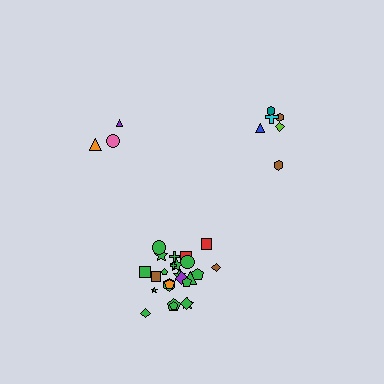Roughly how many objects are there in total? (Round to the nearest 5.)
Roughly 35 objects in total.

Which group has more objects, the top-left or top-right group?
The top-right group.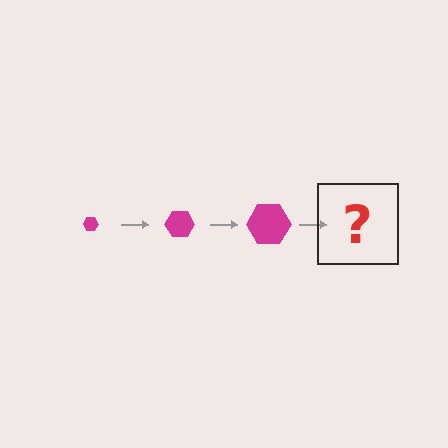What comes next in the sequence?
The next element should be a magenta hexagon, larger than the previous one.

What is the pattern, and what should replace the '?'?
The pattern is that the hexagon gets progressively larger each step. The '?' should be a magenta hexagon, larger than the previous one.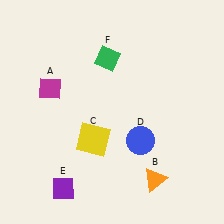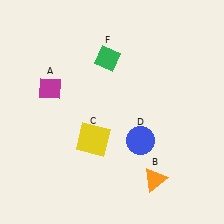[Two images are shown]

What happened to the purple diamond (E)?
The purple diamond (E) was removed in Image 2. It was in the bottom-left area of Image 1.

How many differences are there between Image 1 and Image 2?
There is 1 difference between the two images.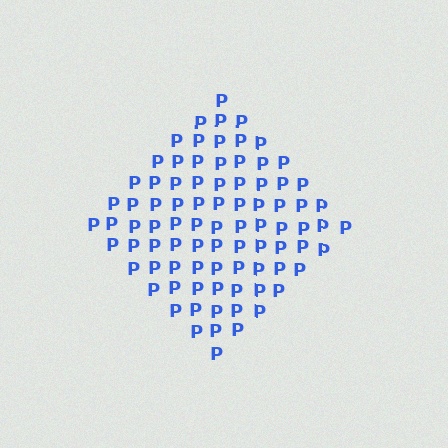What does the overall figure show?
The overall figure shows a diamond.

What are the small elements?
The small elements are letter P's.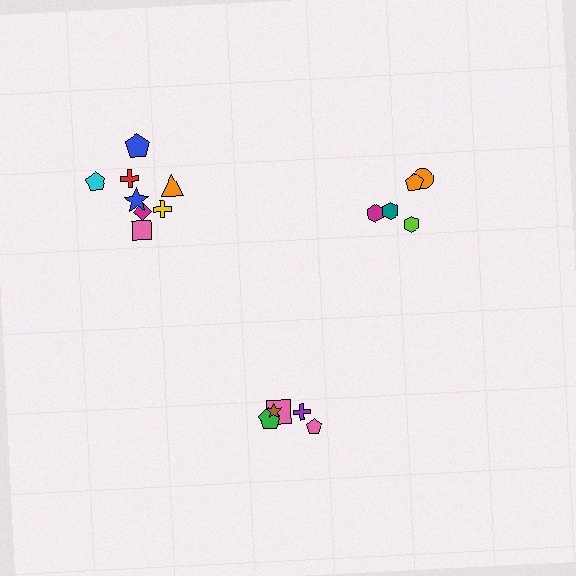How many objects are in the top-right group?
There are 5 objects.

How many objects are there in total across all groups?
There are 18 objects.